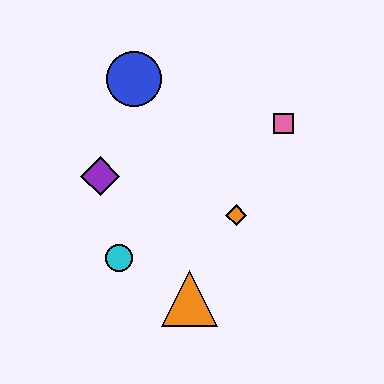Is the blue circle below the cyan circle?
No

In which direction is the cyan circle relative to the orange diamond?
The cyan circle is to the left of the orange diamond.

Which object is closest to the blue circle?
The purple diamond is closest to the blue circle.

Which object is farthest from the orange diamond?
The blue circle is farthest from the orange diamond.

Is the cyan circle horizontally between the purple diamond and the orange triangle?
Yes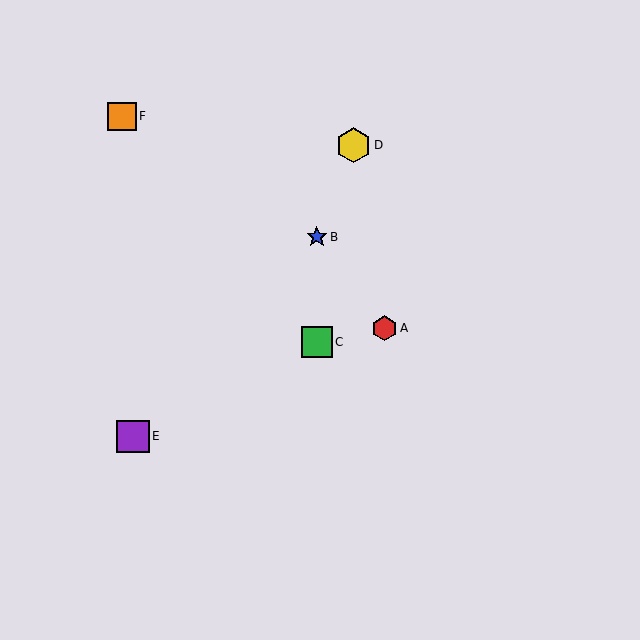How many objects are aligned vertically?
2 objects (B, C) are aligned vertically.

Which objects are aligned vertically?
Objects B, C are aligned vertically.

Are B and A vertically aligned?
No, B is at x≈317 and A is at x≈384.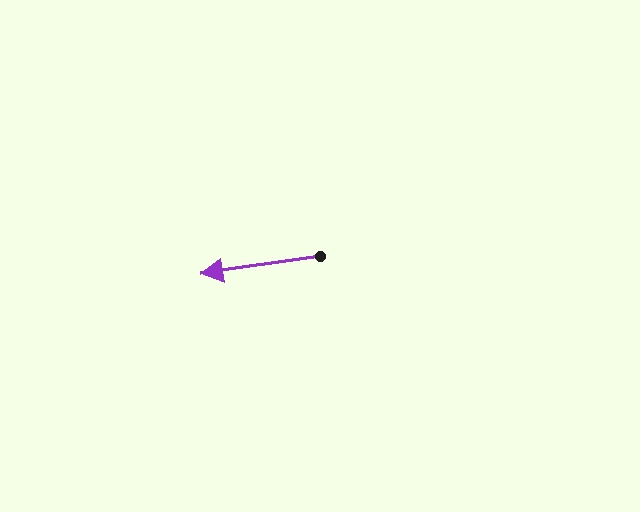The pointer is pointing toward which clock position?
Roughly 9 o'clock.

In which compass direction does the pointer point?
West.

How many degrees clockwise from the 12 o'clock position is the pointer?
Approximately 262 degrees.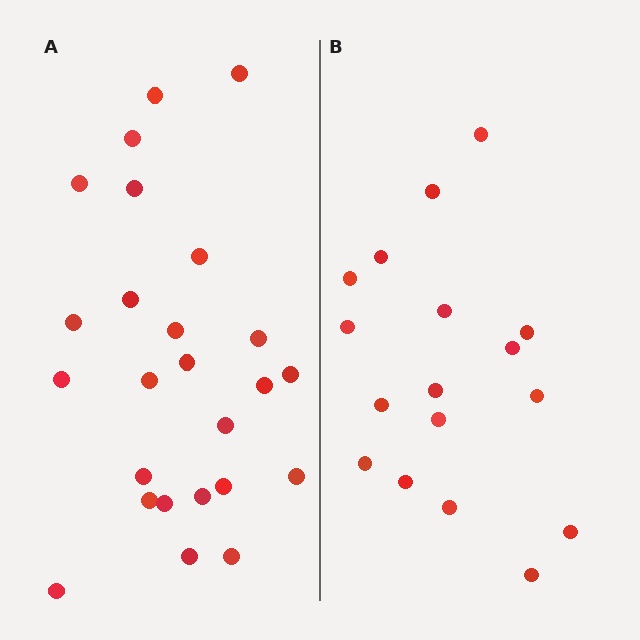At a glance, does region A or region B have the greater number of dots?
Region A (the left region) has more dots.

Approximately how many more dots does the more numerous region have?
Region A has roughly 8 or so more dots than region B.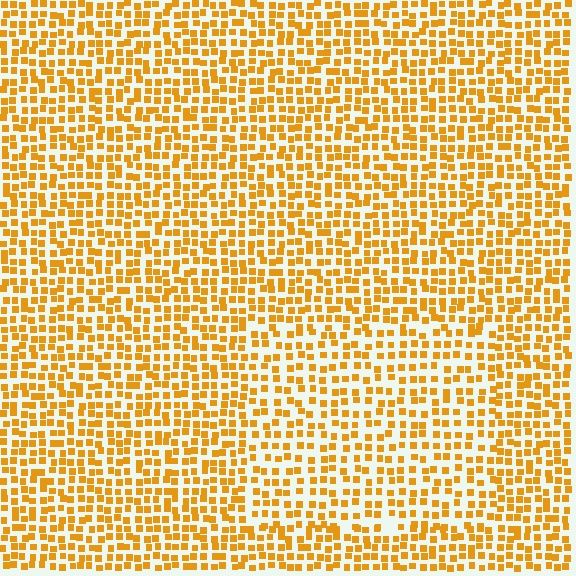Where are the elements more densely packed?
The elements are more densely packed outside the rectangle boundary.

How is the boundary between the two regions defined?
The boundary is defined by a change in element density (approximately 1.4x ratio). All elements are the same color, size, and shape.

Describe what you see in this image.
The image contains small orange elements arranged at two different densities. A rectangle-shaped region is visible where the elements are less densely packed than the surrounding area.